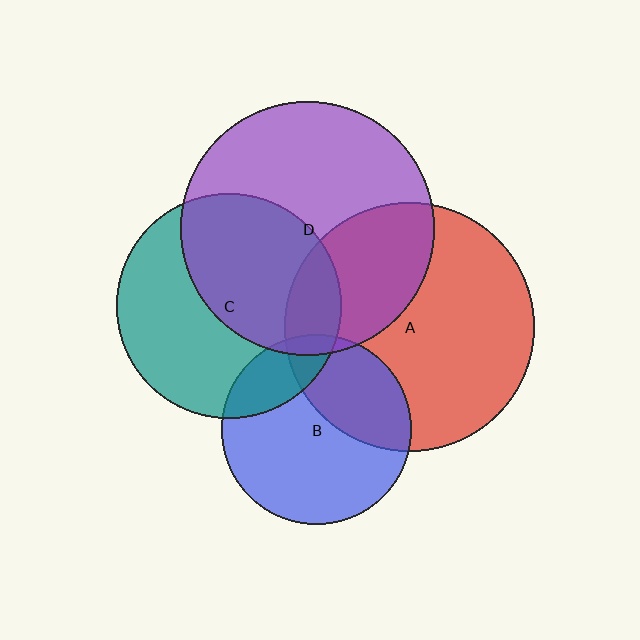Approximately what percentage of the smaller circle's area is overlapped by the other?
Approximately 35%.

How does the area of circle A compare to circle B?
Approximately 1.7 times.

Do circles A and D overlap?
Yes.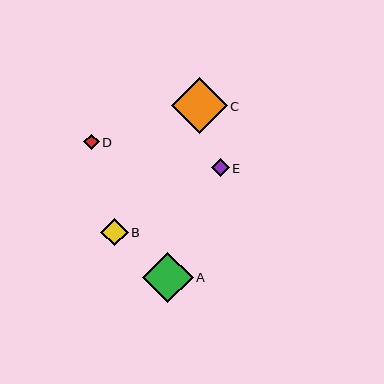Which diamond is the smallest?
Diamond D is the smallest with a size of approximately 15 pixels.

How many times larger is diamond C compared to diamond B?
Diamond C is approximately 2.0 times the size of diamond B.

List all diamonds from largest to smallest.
From largest to smallest: C, A, B, E, D.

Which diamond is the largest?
Diamond C is the largest with a size of approximately 55 pixels.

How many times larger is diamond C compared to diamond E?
Diamond C is approximately 3.2 times the size of diamond E.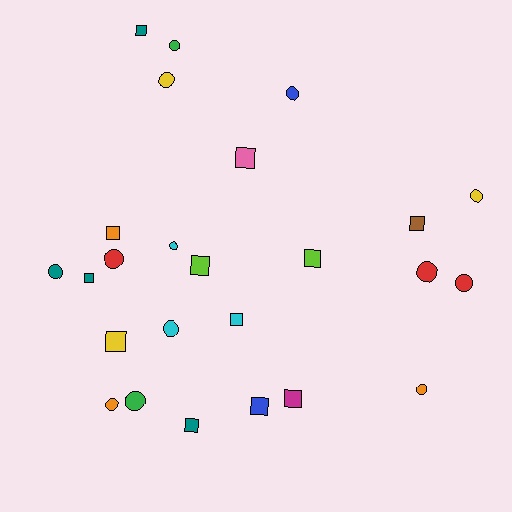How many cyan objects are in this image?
There are 3 cyan objects.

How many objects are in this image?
There are 25 objects.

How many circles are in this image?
There are 13 circles.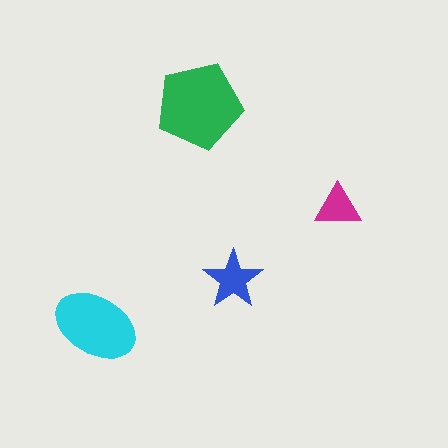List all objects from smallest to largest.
The magenta triangle, the blue star, the cyan ellipse, the green pentagon.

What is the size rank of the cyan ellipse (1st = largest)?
2nd.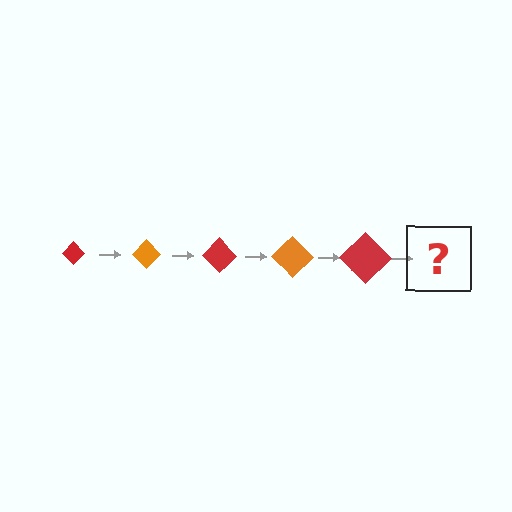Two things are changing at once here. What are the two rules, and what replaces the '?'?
The two rules are that the diamond grows larger each step and the color cycles through red and orange. The '?' should be an orange diamond, larger than the previous one.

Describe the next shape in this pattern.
It should be an orange diamond, larger than the previous one.